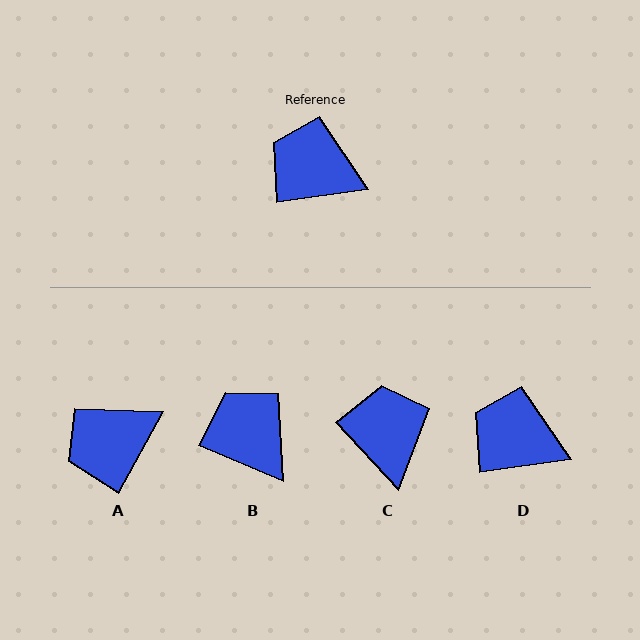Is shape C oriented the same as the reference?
No, it is off by about 55 degrees.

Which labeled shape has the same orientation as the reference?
D.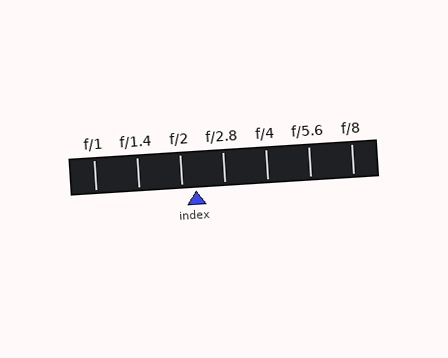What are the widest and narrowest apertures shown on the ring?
The widest aperture shown is f/1 and the narrowest is f/8.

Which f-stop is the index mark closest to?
The index mark is closest to f/2.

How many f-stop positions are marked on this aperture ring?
There are 7 f-stop positions marked.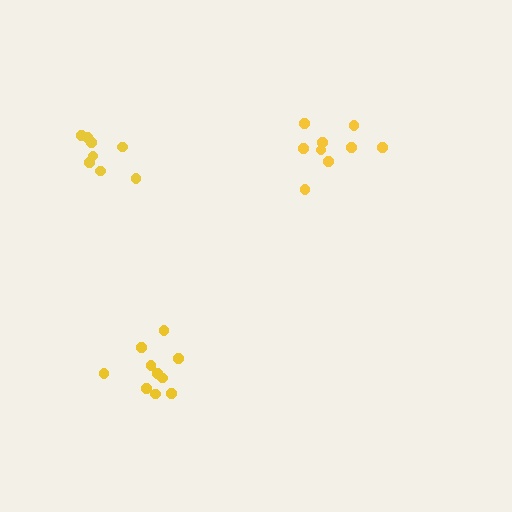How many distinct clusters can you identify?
There are 3 distinct clusters.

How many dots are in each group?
Group 1: 9 dots, Group 2: 10 dots, Group 3: 9 dots (28 total).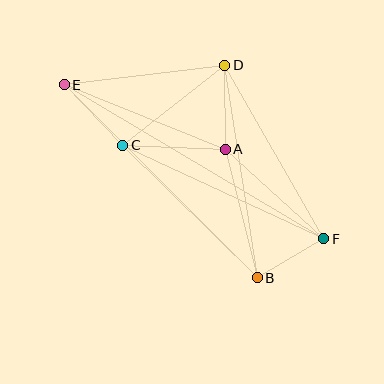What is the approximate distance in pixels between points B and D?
The distance between B and D is approximately 215 pixels.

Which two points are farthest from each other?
Points E and F are farthest from each other.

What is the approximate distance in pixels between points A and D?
The distance between A and D is approximately 84 pixels.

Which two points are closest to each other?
Points B and F are closest to each other.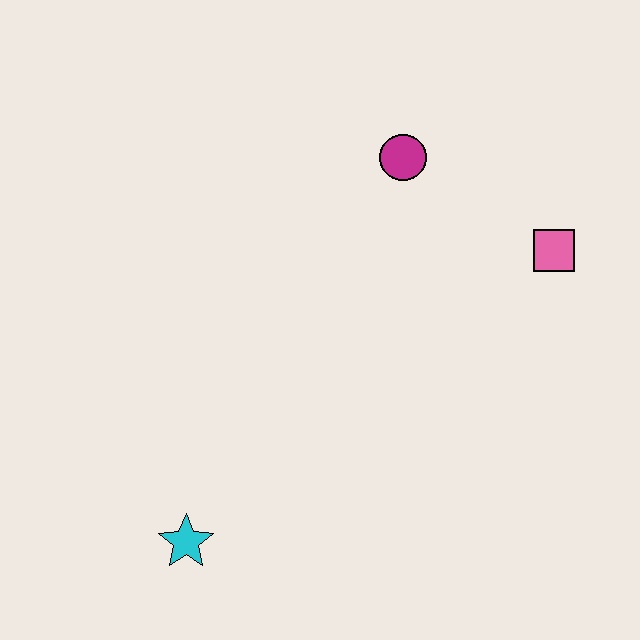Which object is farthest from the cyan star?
The pink square is farthest from the cyan star.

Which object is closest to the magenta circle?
The pink square is closest to the magenta circle.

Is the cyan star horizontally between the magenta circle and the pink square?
No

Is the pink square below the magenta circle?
Yes